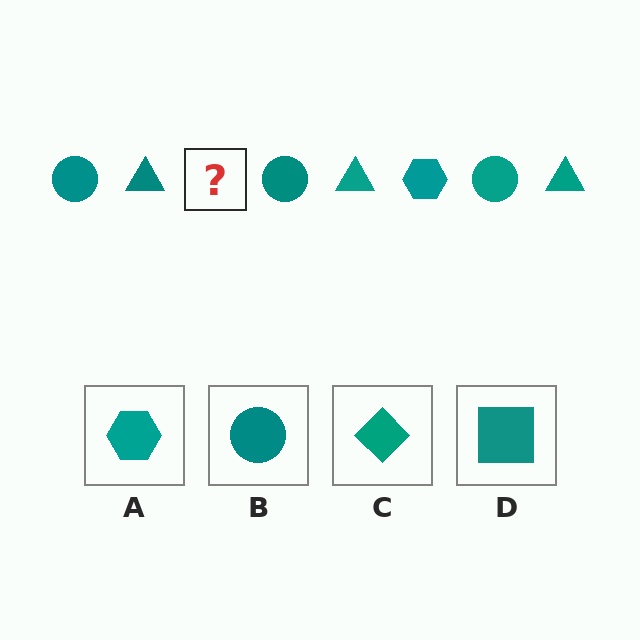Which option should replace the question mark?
Option A.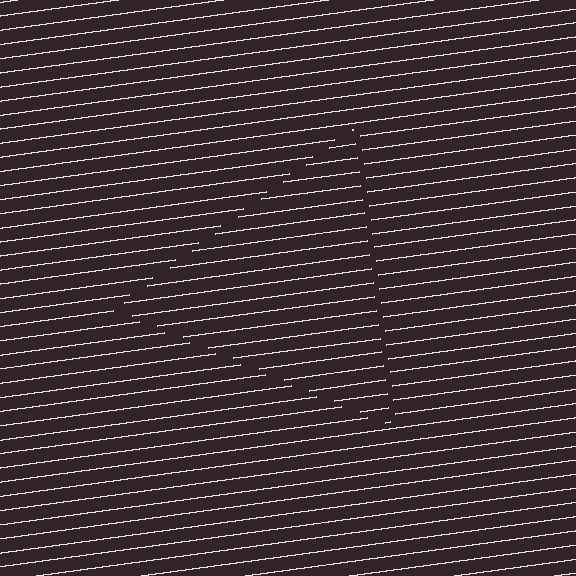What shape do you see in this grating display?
An illusory triangle. The interior of the shape contains the same grating, shifted by half a period — the contour is defined by the phase discontinuity where line-ends from the inner and outer gratings abut.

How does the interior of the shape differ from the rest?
The interior of the shape contains the same grating, shifted by half a period — the contour is defined by the phase discontinuity where line-ends from the inner and outer gratings abut.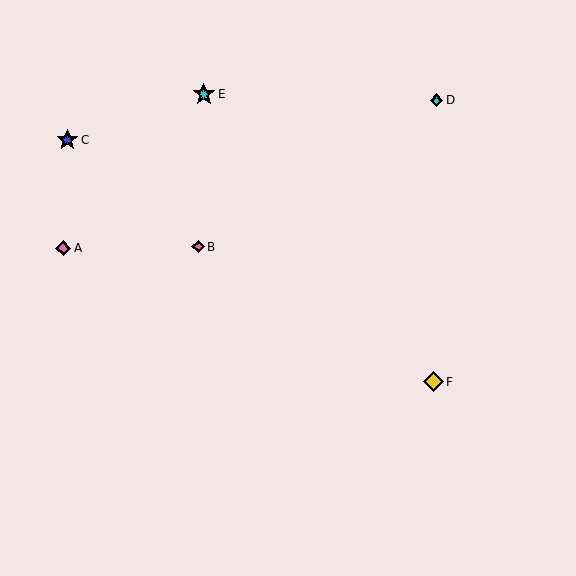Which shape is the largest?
The cyan star (labeled E) is the largest.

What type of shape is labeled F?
Shape F is a yellow diamond.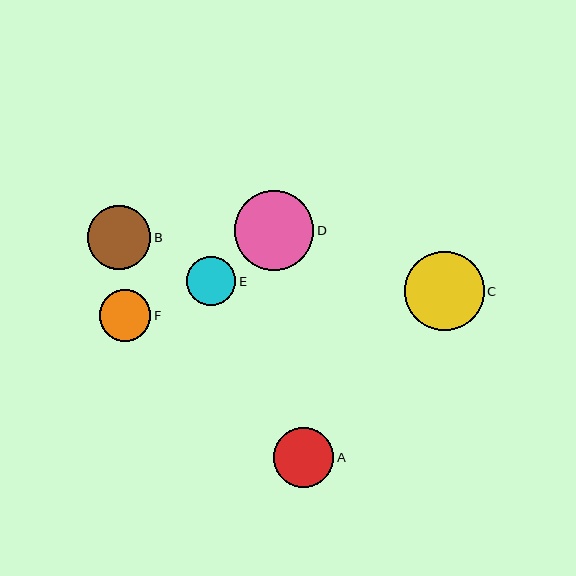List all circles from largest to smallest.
From largest to smallest: D, C, B, A, F, E.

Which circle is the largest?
Circle D is the largest with a size of approximately 80 pixels.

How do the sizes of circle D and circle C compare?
Circle D and circle C are approximately the same size.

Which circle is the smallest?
Circle E is the smallest with a size of approximately 49 pixels.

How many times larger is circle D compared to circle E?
Circle D is approximately 1.6 times the size of circle E.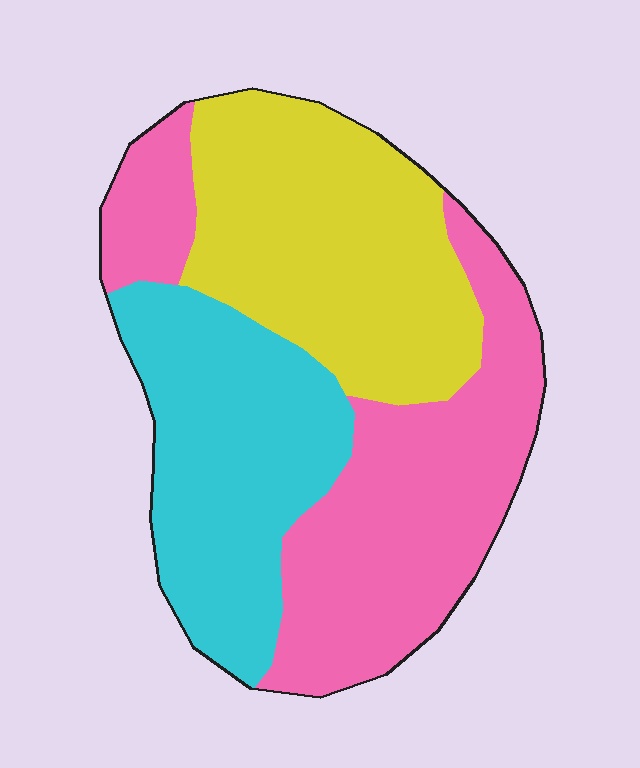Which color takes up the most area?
Pink, at roughly 40%.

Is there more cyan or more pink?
Pink.